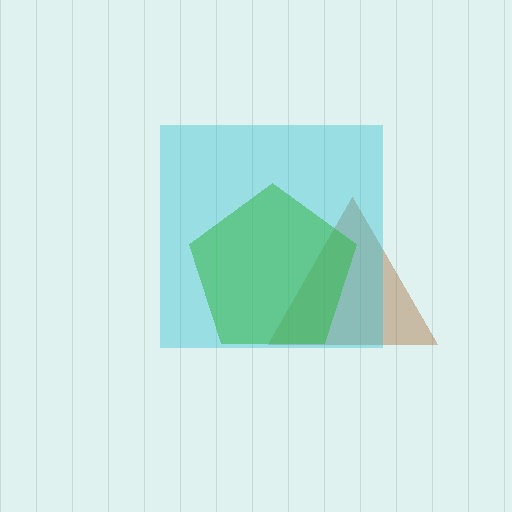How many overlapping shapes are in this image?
There are 3 overlapping shapes in the image.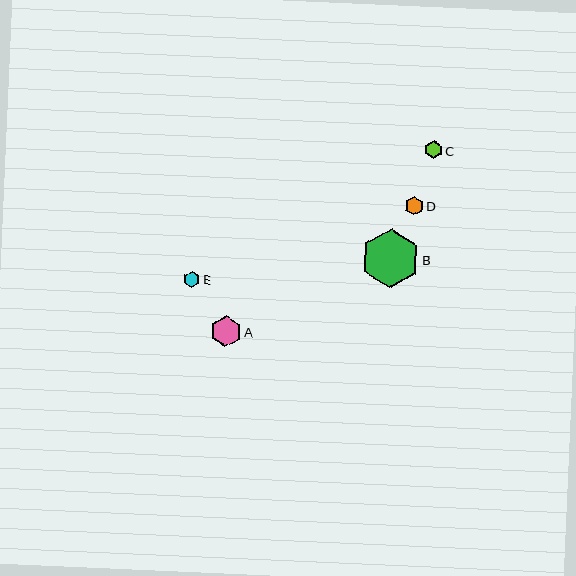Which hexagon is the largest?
Hexagon B is the largest with a size of approximately 59 pixels.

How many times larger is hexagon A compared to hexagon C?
Hexagon A is approximately 1.8 times the size of hexagon C.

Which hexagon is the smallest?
Hexagon E is the smallest with a size of approximately 16 pixels.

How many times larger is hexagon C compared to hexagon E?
Hexagon C is approximately 1.1 times the size of hexagon E.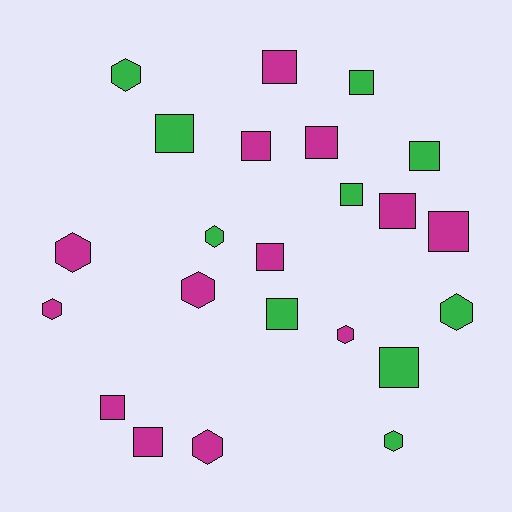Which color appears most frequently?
Magenta, with 13 objects.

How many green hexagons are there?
There are 4 green hexagons.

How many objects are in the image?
There are 23 objects.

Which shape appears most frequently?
Square, with 14 objects.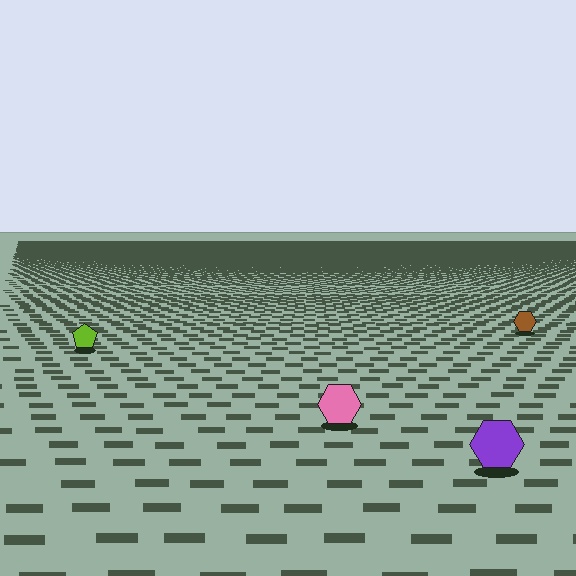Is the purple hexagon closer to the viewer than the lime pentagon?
Yes. The purple hexagon is closer — you can tell from the texture gradient: the ground texture is coarser near it.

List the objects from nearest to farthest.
From nearest to farthest: the purple hexagon, the pink hexagon, the lime pentagon, the brown hexagon.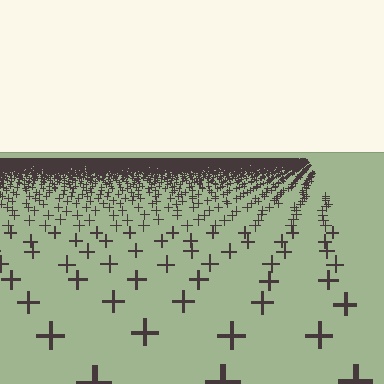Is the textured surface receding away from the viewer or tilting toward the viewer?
The surface is receding away from the viewer. Texture elements get smaller and denser toward the top.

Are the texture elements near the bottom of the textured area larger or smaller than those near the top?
Larger. Near the bottom, elements are closer to the viewer and appear at a bigger on-screen size.